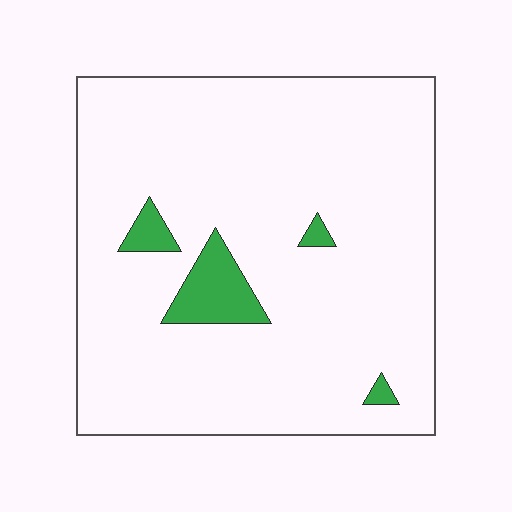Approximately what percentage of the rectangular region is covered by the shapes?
Approximately 5%.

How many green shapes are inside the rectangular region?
4.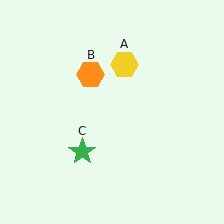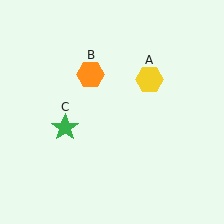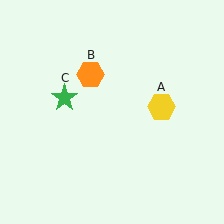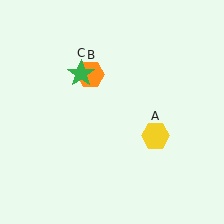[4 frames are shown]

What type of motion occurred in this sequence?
The yellow hexagon (object A), green star (object C) rotated clockwise around the center of the scene.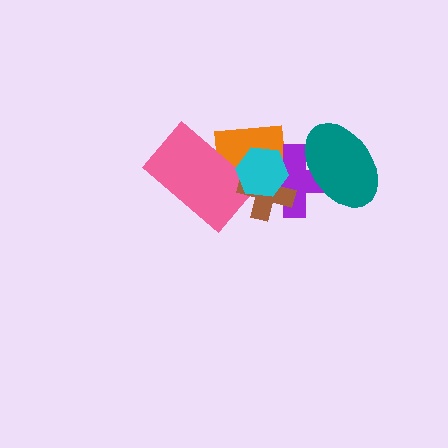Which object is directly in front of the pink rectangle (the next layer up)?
The brown cross is directly in front of the pink rectangle.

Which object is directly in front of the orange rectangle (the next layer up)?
The pink rectangle is directly in front of the orange rectangle.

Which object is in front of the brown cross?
The cyan hexagon is in front of the brown cross.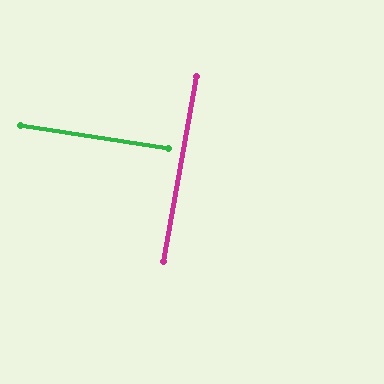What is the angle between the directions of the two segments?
Approximately 89 degrees.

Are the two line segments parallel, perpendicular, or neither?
Perpendicular — they meet at approximately 89°.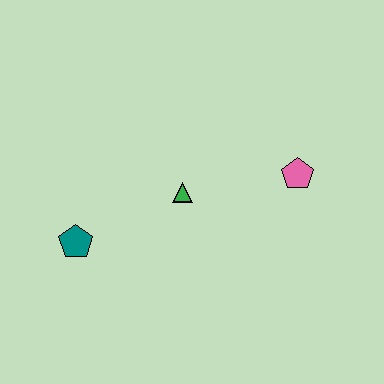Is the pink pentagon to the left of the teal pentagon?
No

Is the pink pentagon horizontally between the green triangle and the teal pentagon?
No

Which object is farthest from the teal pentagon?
The pink pentagon is farthest from the teal pentagon.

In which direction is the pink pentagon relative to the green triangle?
The pink pentagon is to the right of the green triangle.